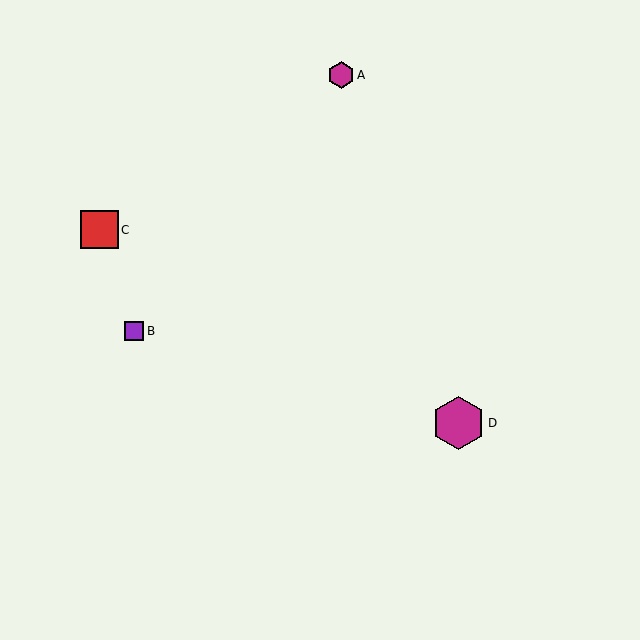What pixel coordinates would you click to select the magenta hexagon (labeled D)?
Click at (458, 423) to select the magenta hexagon D.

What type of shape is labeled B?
Shape B is a purple square.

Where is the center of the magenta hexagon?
The center of the magenta hexagon is at (341, 75).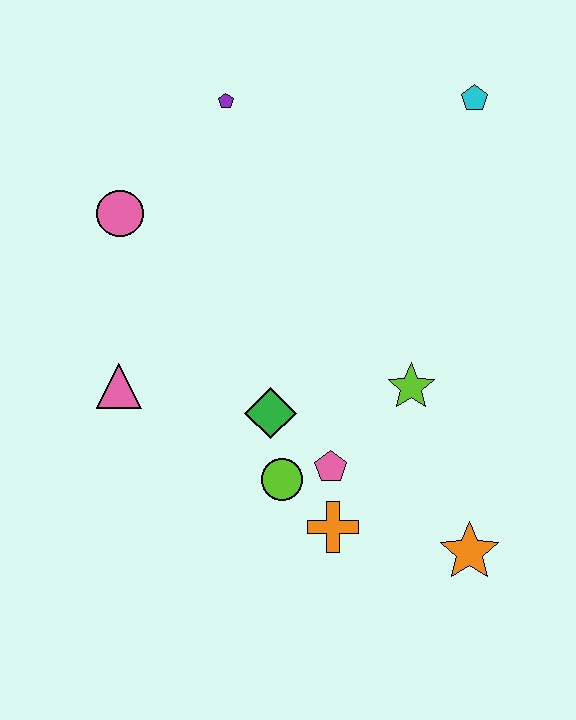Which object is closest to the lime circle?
The pink pentagon is closest to the lime circle.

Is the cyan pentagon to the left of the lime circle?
No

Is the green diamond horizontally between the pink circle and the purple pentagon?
No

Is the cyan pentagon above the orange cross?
Yes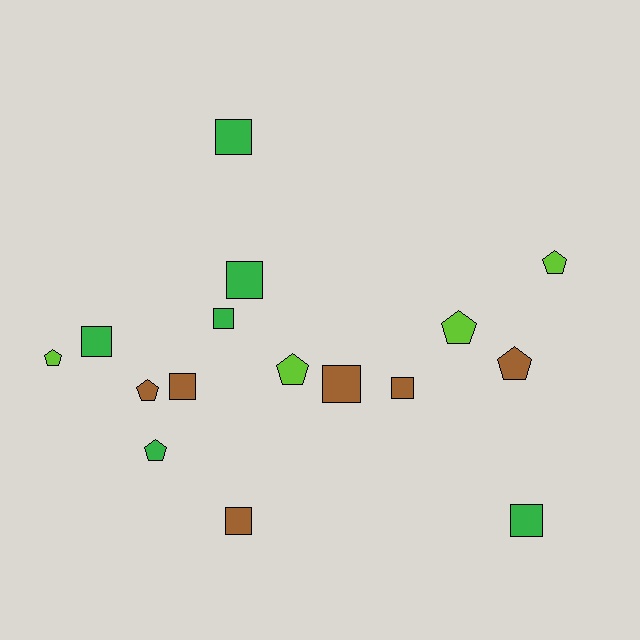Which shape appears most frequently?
Square, with 9 objects.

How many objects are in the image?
There are 16 objects.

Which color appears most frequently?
Green, with 6 objects.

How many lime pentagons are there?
There are 4 lime pentagons.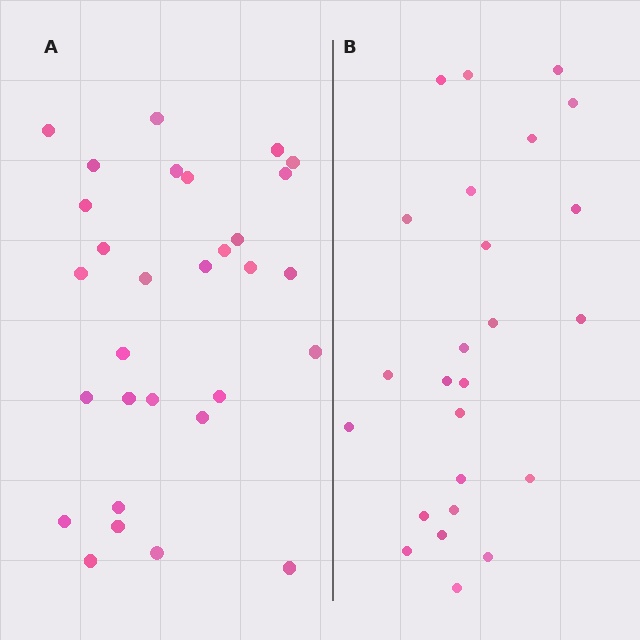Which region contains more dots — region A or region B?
Region A (the left region) has more dots.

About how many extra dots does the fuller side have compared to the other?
Region A has about 5 more dots than region B.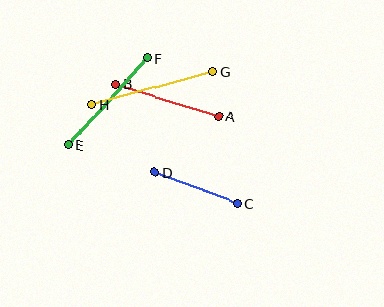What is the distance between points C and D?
The distance is approximately 89 pixels.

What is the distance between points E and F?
The distance is approximately 118 pixels.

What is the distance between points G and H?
The distance is approximately 126 pixels.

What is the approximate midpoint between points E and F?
The midpoint is at approximately (108, 101) pixels.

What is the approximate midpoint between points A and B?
The midpoint is at approximately (167, 100) pixels.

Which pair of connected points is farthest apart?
Points G and H are farthest apart.